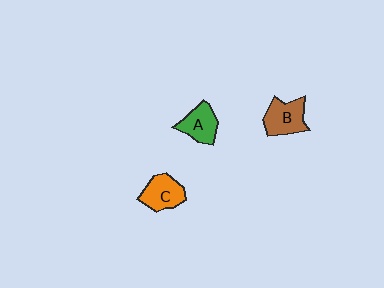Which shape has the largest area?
Shape B (brown).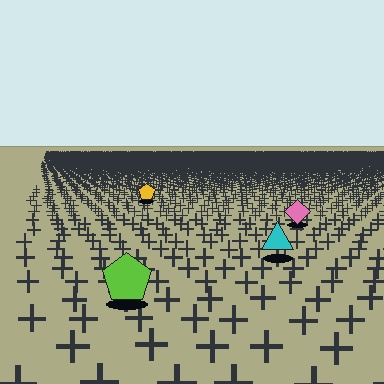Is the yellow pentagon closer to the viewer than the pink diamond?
No. The pink diamond is closer — you can tell from the texture gradient: the ground texture is coarser near it.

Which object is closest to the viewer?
The lime pentagon is closest. The texture marks near it are larger and more spread out.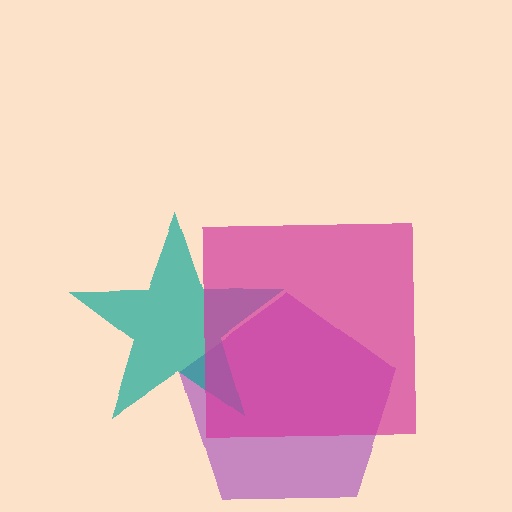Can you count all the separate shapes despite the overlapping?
Yes, there are 3 separate shapes.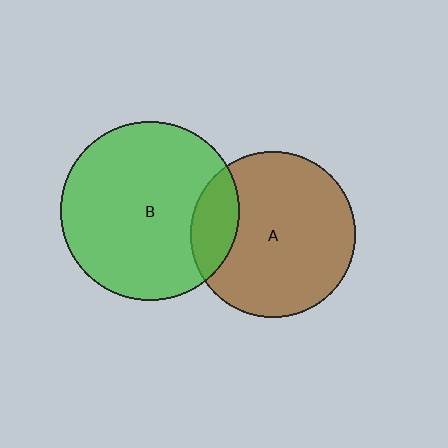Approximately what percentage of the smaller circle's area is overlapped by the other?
Approximately 15%.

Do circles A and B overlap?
Yes.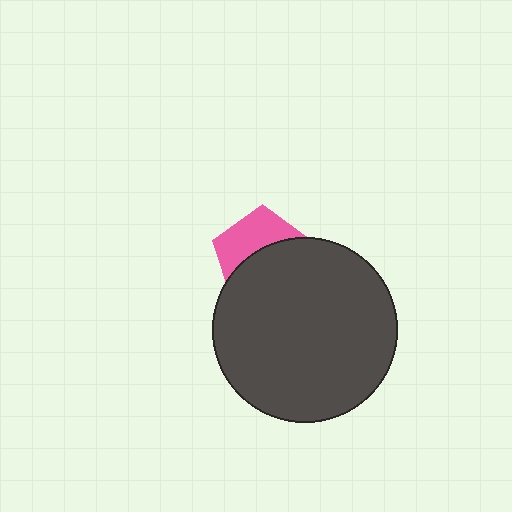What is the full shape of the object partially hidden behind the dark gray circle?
The partially hidden object is a pink pentagon.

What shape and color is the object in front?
The object in front is a dark gray circle.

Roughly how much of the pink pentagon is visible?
A small part of it is visible (roughly 43%).